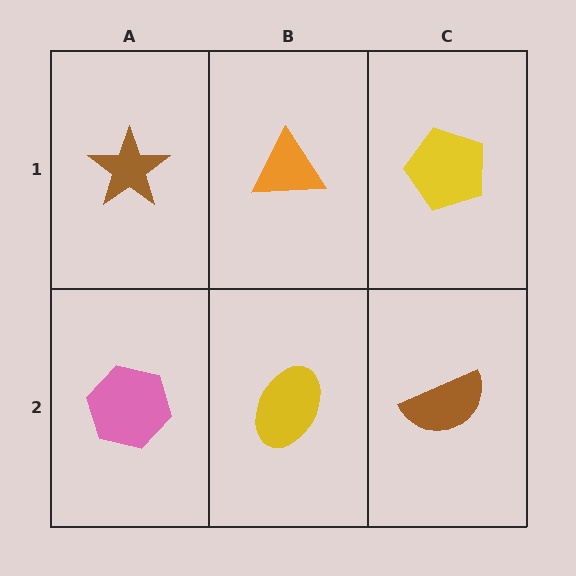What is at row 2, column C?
A brown semicircle.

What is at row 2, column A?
A pink hexagon.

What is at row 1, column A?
A brown star.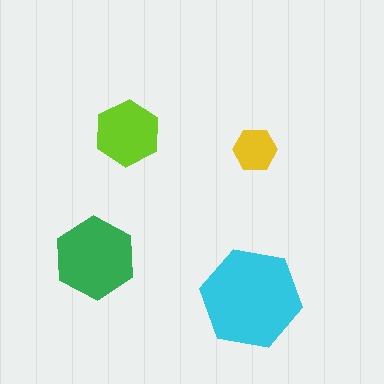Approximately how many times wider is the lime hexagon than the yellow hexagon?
About 1.5 times wider.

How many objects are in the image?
There are 4 objects in the image.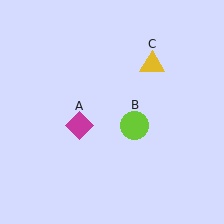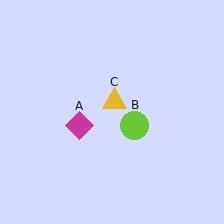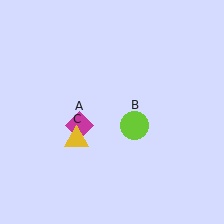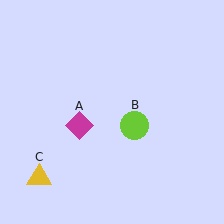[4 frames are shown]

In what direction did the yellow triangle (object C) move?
The yellow triangle (object C) moved down and to the left.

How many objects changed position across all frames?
1 object changed position: yellow triangle (object C).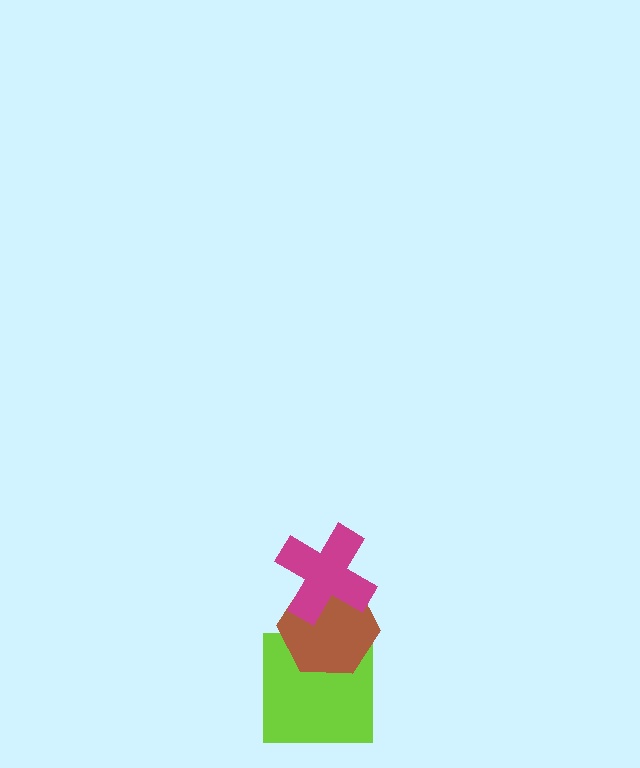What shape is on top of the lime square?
The brown hexagon is on top of the lime square.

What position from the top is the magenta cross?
The magenta cross is 1st from the top.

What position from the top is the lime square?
The lime square is 3rd from the top.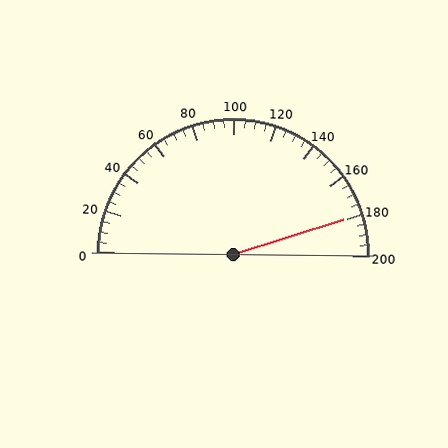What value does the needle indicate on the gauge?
The needle indicates approximately 180.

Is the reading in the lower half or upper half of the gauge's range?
The reading is in the upper half of the range (0 to 200).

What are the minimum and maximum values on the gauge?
The gauge ranges from 0 to 200.